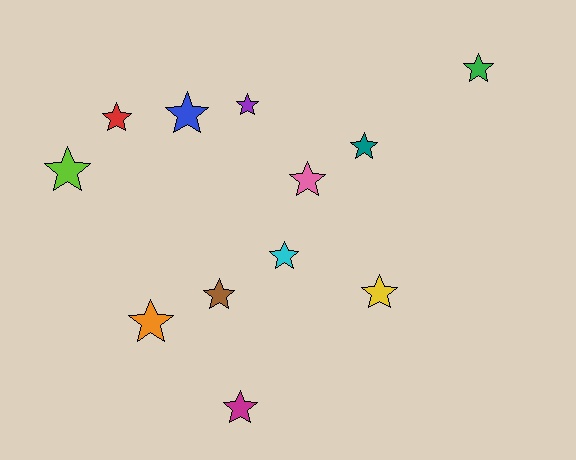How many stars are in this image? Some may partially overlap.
There are 12 stars.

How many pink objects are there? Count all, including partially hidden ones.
There is 1 pink object.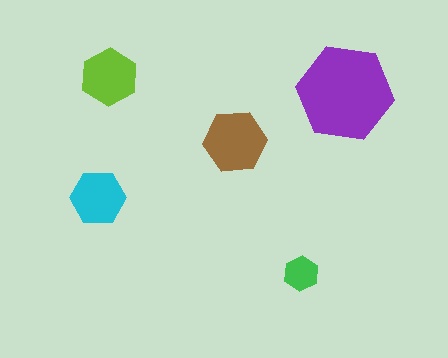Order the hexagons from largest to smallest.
the purple one, the brown one, the lime one, the cyan one, the green one.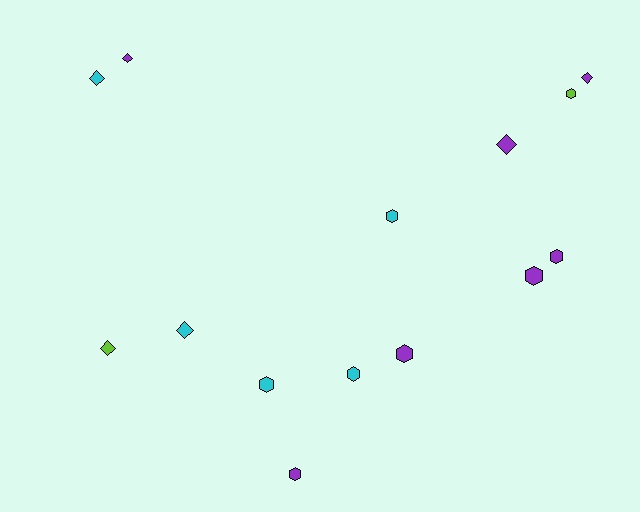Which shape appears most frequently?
Hexagon, with 8 objects.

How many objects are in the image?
There are 14 objects.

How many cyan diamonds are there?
There are 2 cyan diamonds.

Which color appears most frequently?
Purple, with 7 objects.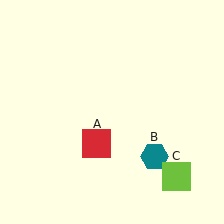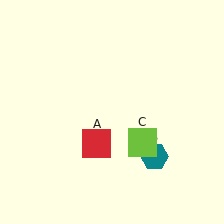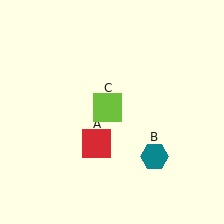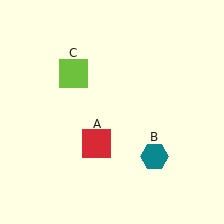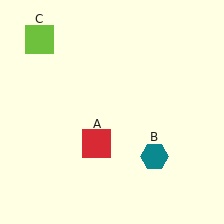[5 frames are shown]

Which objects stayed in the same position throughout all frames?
Red square (object A) and teal hexagon (object B) remained stationary.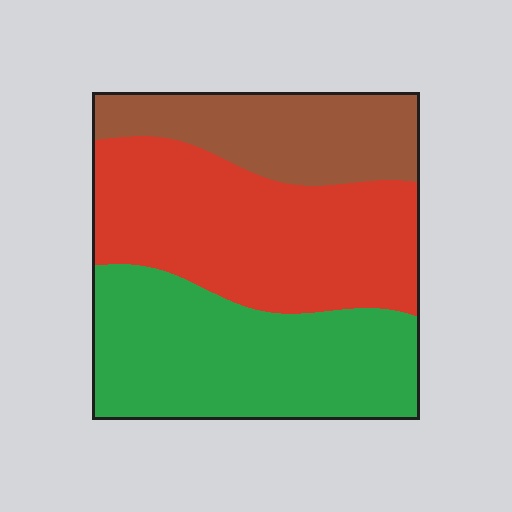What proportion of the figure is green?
Green covers 38% of the figure.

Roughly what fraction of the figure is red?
Red covers about 40% of the figure.